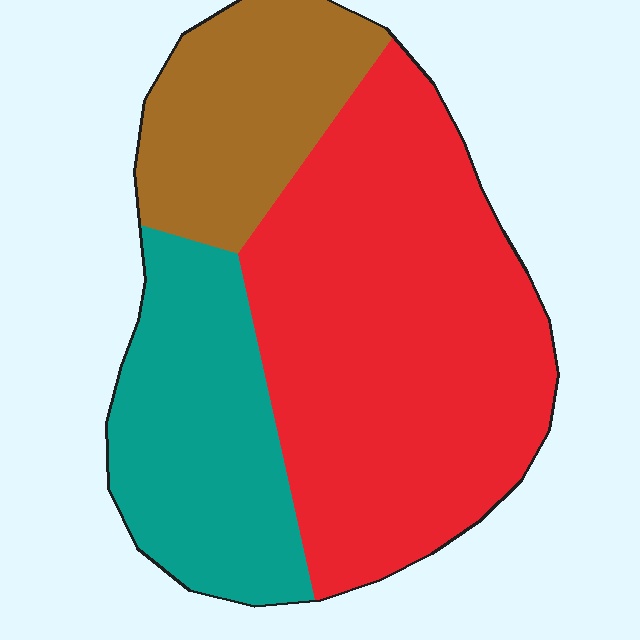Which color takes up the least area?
Brown, at roughly 20%.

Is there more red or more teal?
Red.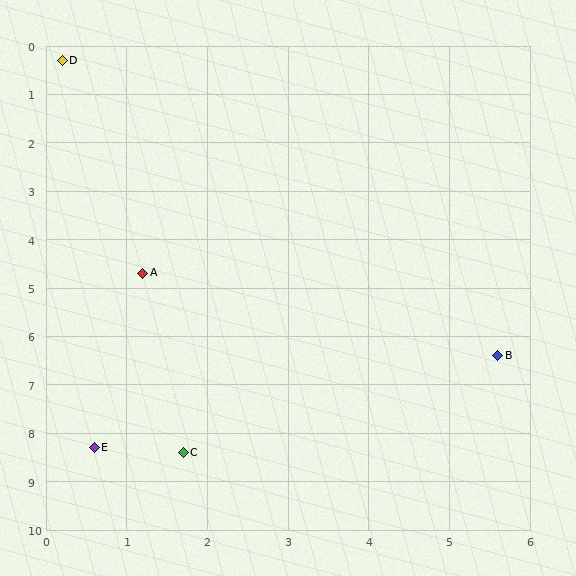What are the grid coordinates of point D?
Point D is at approximately (0.2, 0.3).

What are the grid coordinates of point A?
Point A is at approximately (1.2, 4.7).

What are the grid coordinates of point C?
Point C is at approximately (1.7, 8.4).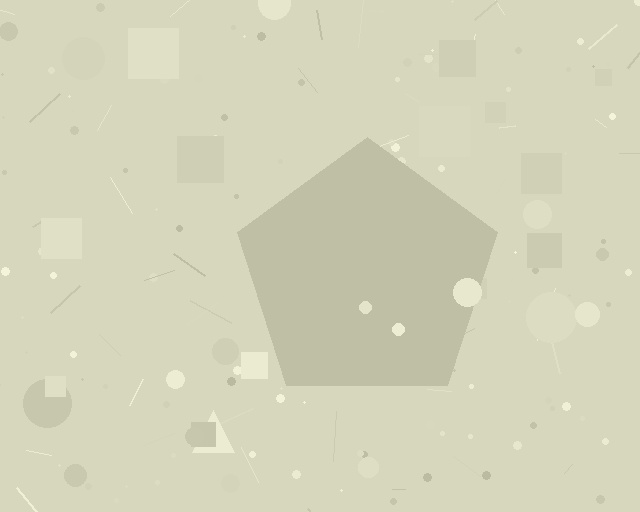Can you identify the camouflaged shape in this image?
The camouflaged shape is a pentagon.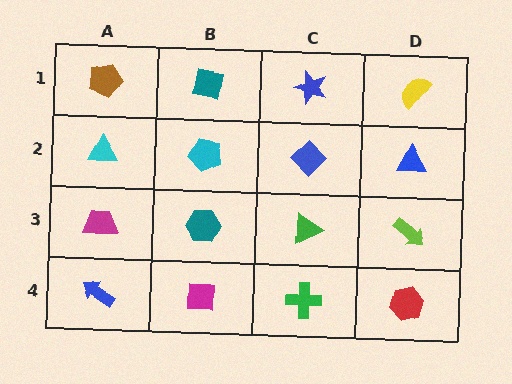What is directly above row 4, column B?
A teal hexagon.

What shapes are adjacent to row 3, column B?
A cyan pentagon (row 2, column B), a magenta square (row 4, column B), a magenta trapezoid (row 3, column A), a green triangle (row 3, column C).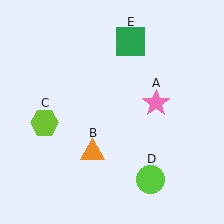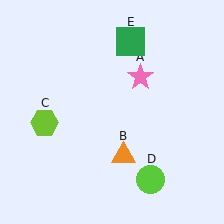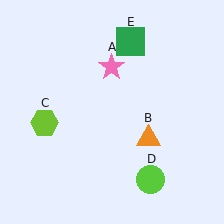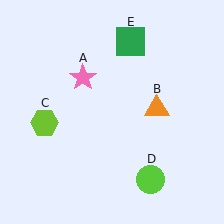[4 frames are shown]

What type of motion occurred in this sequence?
The pink star (object A), orange triangle (object B) rotated counterclockwise around the center of the scene.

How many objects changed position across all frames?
2 objects changed position: pink star (object A), orange triangle (object B).